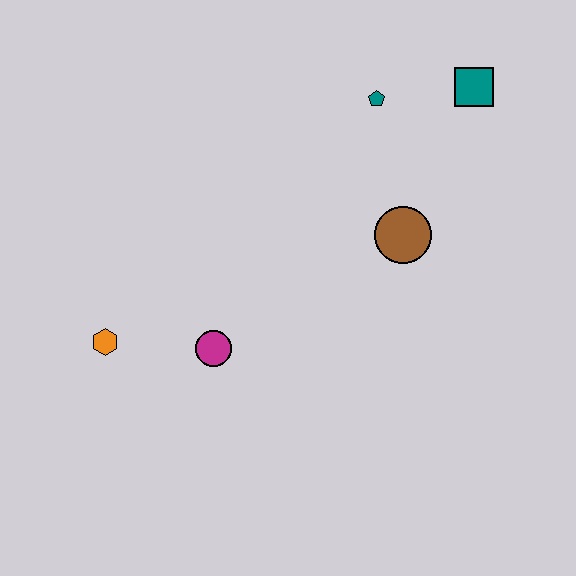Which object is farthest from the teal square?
The orange hexagon is farthest from the teal square.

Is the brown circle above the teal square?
No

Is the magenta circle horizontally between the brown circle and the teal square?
No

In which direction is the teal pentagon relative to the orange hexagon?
The teal pentagon is to the right of the orange hexagon.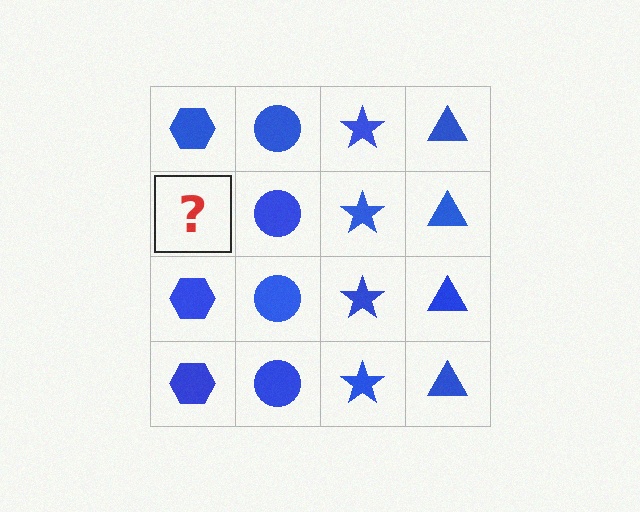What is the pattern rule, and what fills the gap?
The rule is that each column has a consistent shape. The gap should be filled with a blue hexagon.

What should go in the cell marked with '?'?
The missing cell should contain a blue hexagon.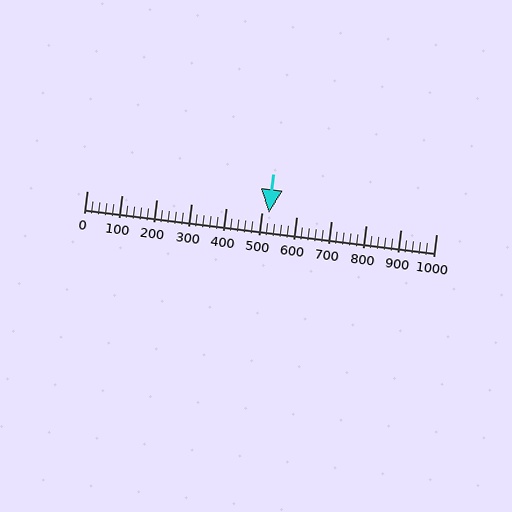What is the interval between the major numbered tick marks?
The major tick marks are spaced 100 units apart.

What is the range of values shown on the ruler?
The ruler shows values from 0 to 1000.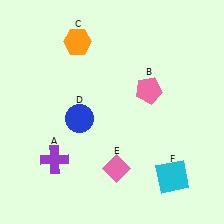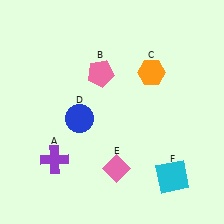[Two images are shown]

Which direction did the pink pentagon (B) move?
The pink pentagon (B) moved left.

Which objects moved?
The objects that moved are: the pink pentagon (B), the orange hexagon (C).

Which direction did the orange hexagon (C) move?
The orange hexagon (C) moved right.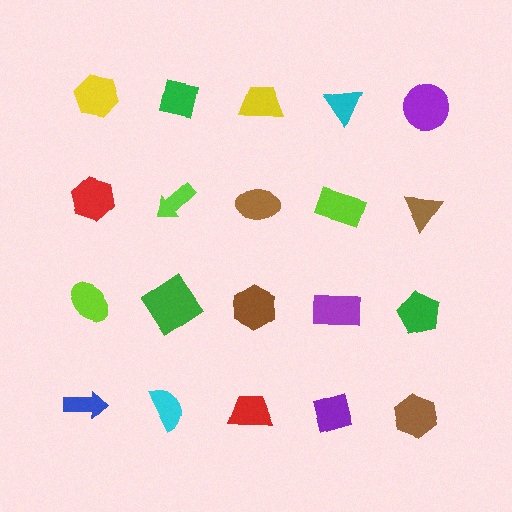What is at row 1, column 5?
A purple circle.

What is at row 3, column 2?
A green diamond.